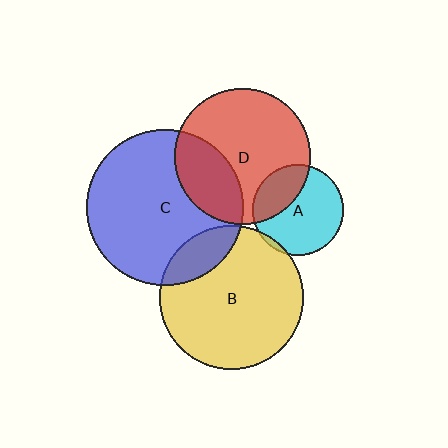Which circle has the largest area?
Circle C (blue).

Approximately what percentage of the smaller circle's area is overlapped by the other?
Approximately 30%.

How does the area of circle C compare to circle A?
Approximately 3.0 times.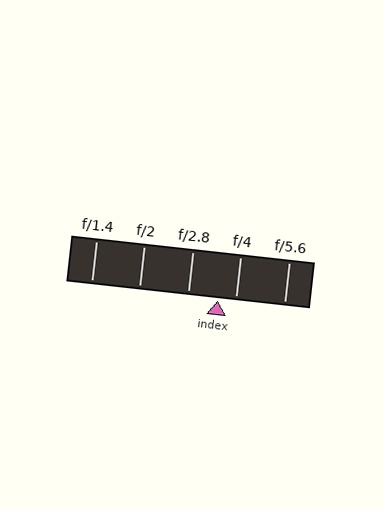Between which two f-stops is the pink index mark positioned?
The index mark is between f/2.8 and f/4.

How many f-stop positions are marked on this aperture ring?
There are 5 f-stop positions marked.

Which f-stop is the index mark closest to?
The index mark is closest to f/4.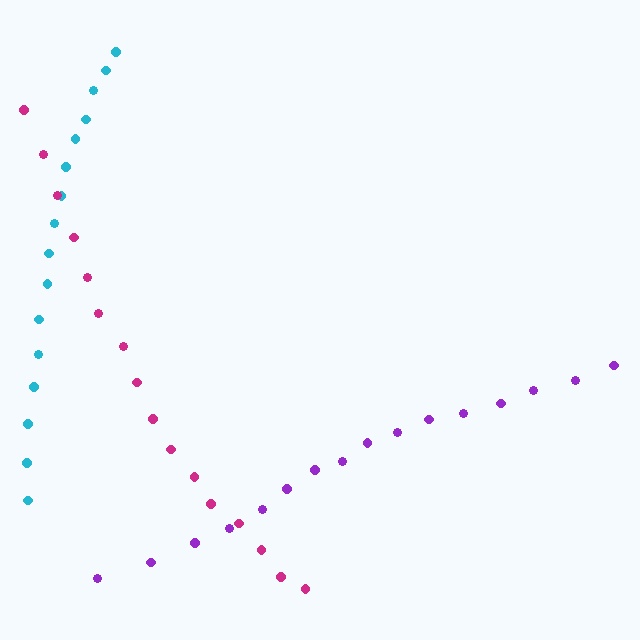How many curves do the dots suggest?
There are 3 distinct paths.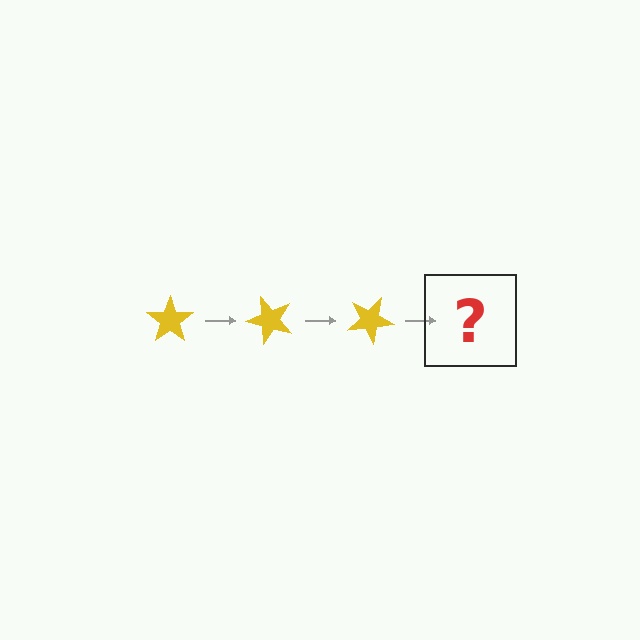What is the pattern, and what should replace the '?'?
The pattern is that the star rotates 50 degrees each step. The '?' should be a yellow star rotated 150 degrees.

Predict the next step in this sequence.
The next step is a yellow star rotated 150 degrees.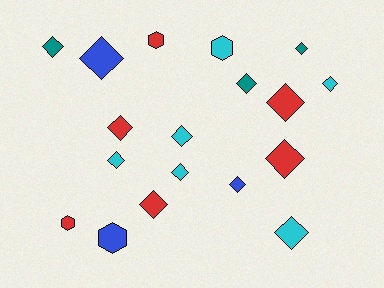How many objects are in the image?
There are 18 objects.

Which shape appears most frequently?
Diamond, with 14 objects.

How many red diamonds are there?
There are 4 red diamonds.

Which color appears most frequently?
Cyan, with 6 objects.